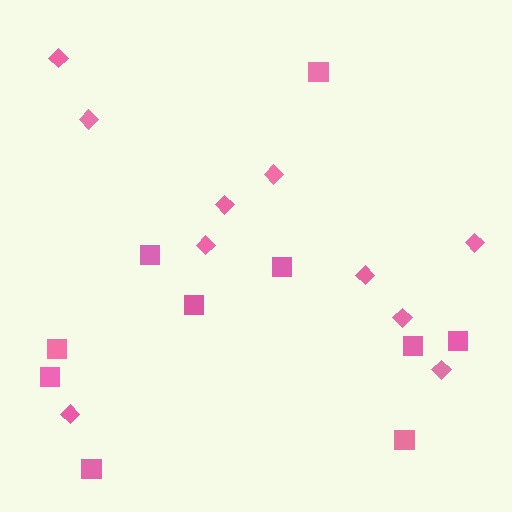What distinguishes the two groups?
There are 2 groups: one group of squares (10) and one group of diamonds (10).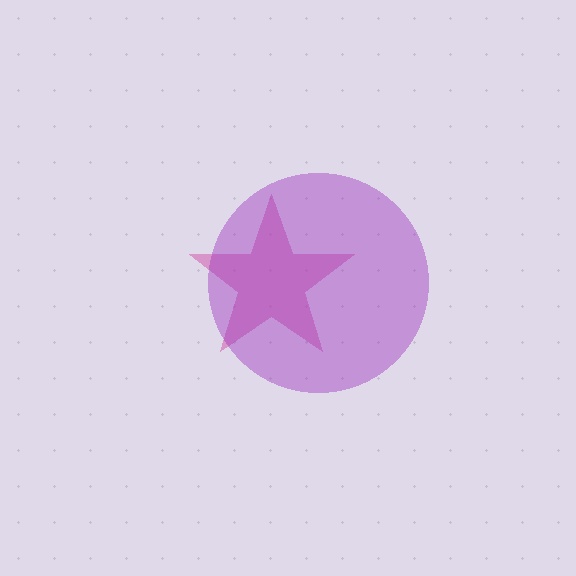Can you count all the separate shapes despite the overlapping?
Yes, there are 2 separate shapes.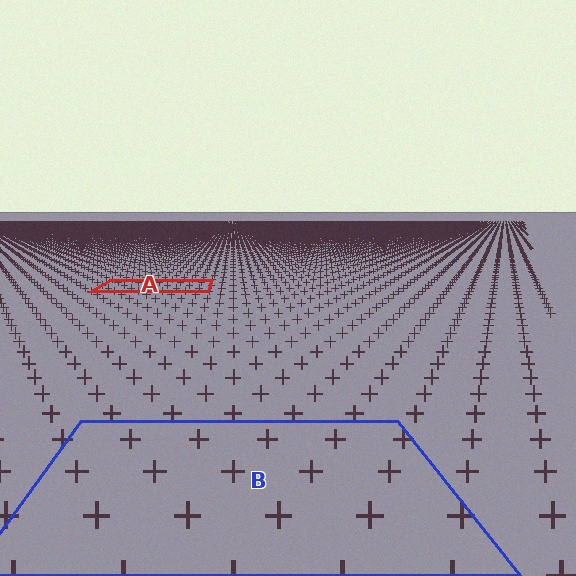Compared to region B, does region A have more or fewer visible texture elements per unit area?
Region A has more texture elements per unit area — they are packed more densely because it is farther away.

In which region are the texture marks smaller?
The texture marks are smaller in region A, because it is farther away.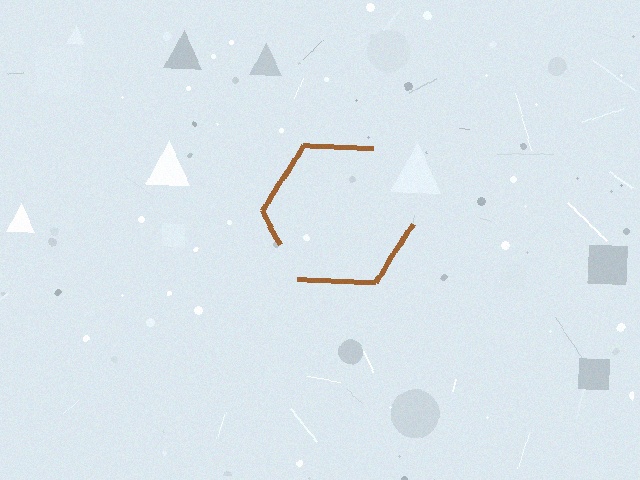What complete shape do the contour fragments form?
The contour fragments form a hexagon.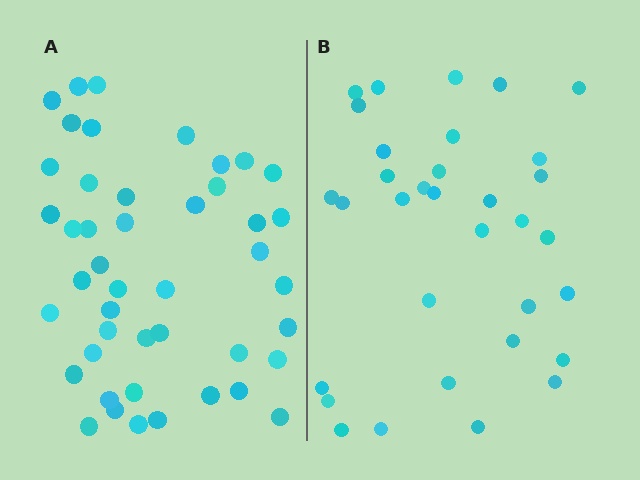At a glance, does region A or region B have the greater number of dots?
Region A (the left region) has more dots.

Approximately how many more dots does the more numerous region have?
Region A has roughly 12 or so more dots than region B.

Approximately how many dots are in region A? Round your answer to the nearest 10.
About 40 dots. (The exact count is 45, which rounds to 40.)